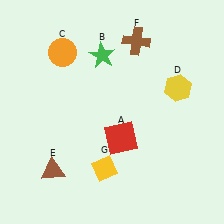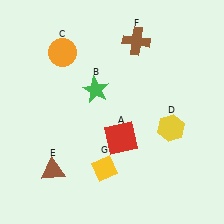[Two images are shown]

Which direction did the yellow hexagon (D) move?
The yellow hexagon (D) moved down.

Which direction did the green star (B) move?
The green star (B) moved down.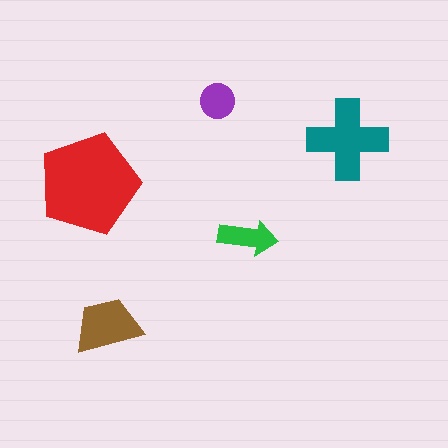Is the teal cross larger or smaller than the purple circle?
Larger.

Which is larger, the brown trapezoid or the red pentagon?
The red pentagon.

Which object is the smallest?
The purple circle.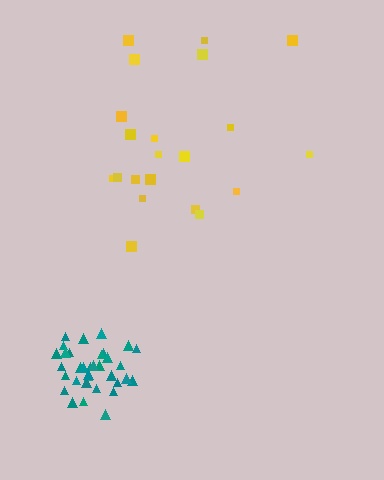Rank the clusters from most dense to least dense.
teal, yellow.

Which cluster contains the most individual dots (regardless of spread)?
Teal (34).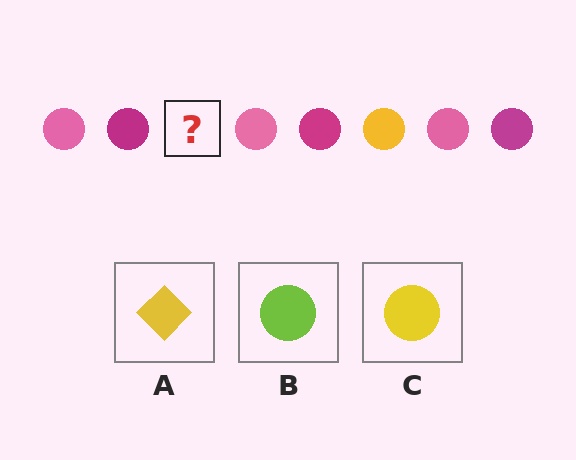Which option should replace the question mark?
Option C.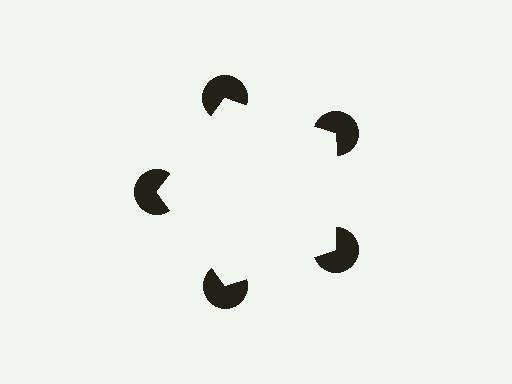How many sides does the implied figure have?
5 sides.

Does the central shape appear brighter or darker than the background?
It typically appears slightly brighter than the background, even though no actual brightness change is drawn.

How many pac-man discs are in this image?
There are 5 — one at each vertex of the illusory pentagon.